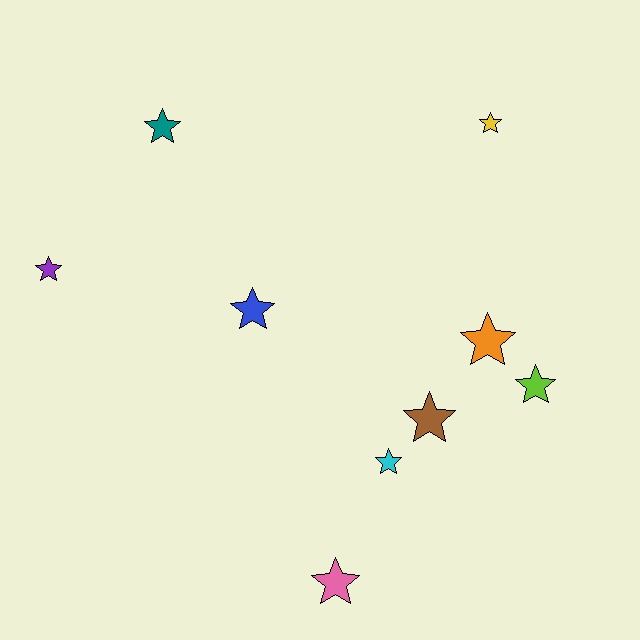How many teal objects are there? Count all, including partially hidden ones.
There is 1 teal object.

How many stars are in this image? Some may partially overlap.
There are 9 stars.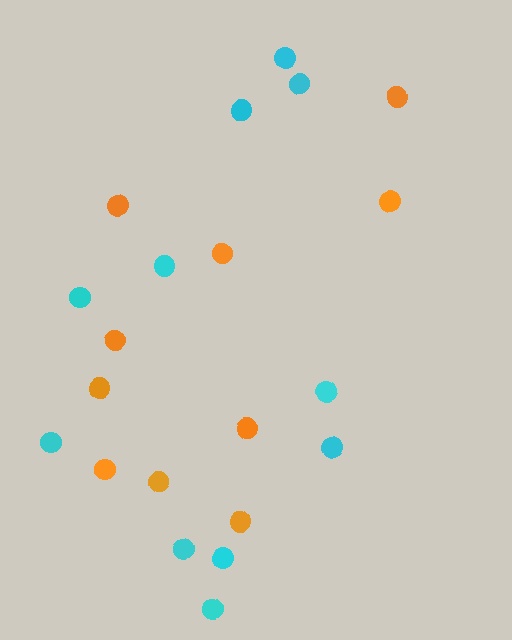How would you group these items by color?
There are 2 groups: one group of cyan circles (11) and one group of orange circles (10).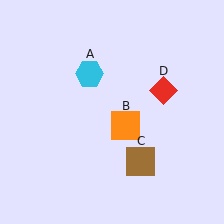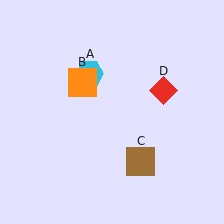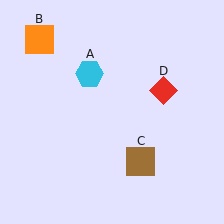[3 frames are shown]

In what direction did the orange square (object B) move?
The orange square (object B) moved up and to the left.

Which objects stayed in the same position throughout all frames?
Cyan hexagon (object A) and brown square (object C) and red diamond (object D) remained stationary.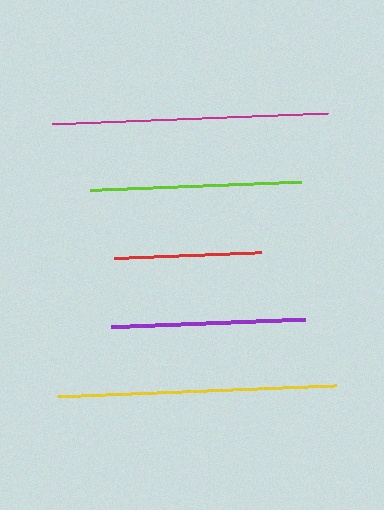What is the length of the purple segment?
The purple segment is approximately 194 pixels long.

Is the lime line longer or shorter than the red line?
The lime line is longer than the red line.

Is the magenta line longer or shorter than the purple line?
The magenta line is longer than the purple line.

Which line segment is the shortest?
The red line is the shortest at approximately 147 pixels.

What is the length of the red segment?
The red segment is approximately 147 pixels long.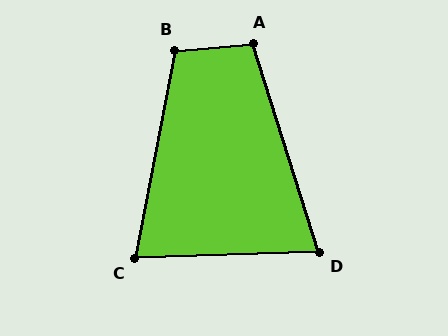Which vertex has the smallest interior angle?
D, at approximately 74 degrees.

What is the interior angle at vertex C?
Approximately 77 degrees (acute).